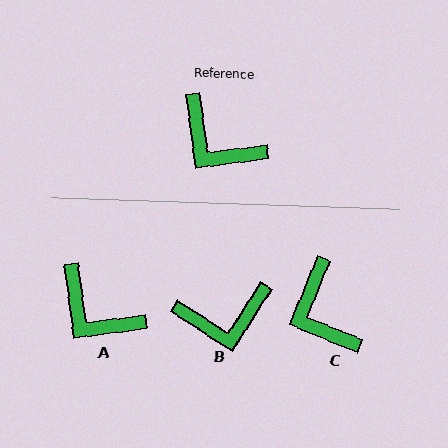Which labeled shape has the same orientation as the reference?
A.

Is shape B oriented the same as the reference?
No, it is off by about 50 degrees.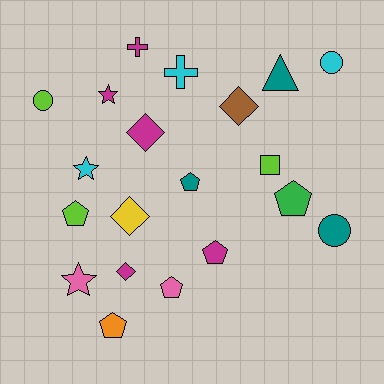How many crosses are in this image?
There are 2 crosses.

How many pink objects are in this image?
There are 2 pink objects.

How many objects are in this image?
There are 20 objects.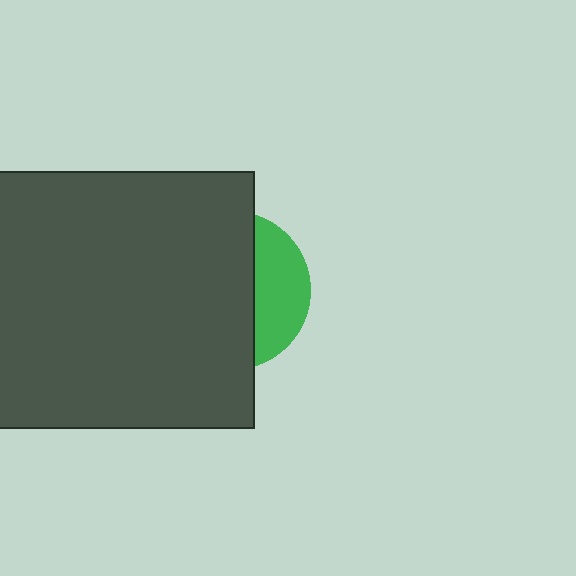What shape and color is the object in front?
The object in front is a dark gray square.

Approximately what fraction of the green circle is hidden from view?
Roughly 69% of the green circle is hidden behind the dark gray square.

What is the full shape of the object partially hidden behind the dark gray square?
The partially hidden object is a green circle.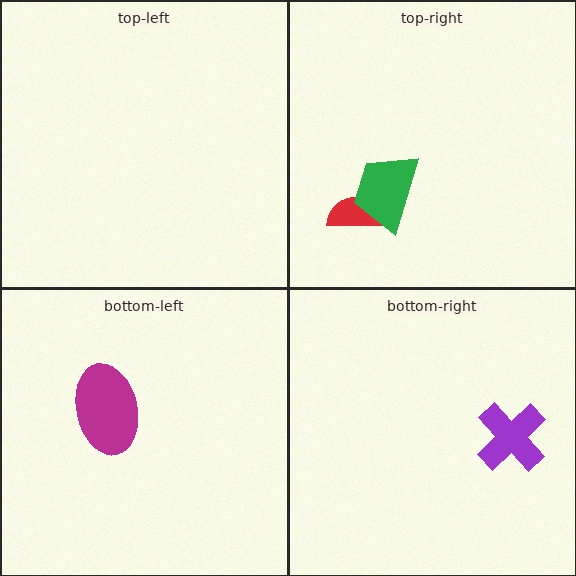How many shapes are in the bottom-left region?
1.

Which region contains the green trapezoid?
The top-right region.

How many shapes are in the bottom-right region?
1.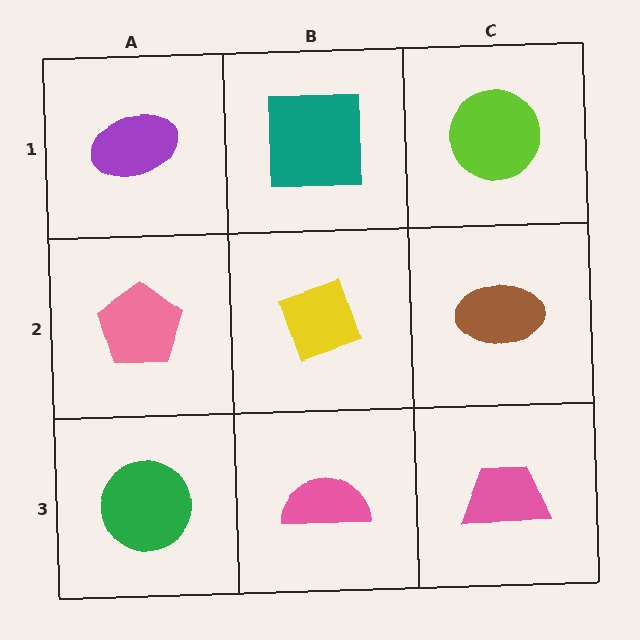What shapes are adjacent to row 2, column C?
A lime circle (row 1, column C), a pink trapezoid (row 3, column C), a yellow diamond (row 2, column B).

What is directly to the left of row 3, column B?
A green circle.